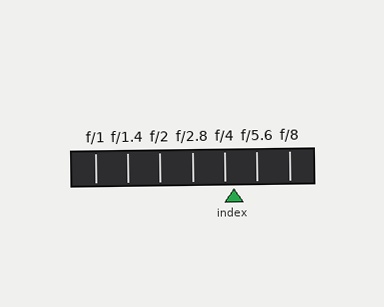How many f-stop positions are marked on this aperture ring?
There are 7 f-stop positions marked.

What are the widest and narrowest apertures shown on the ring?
The widest aperture shown is f/1 and the narrowest is f/8.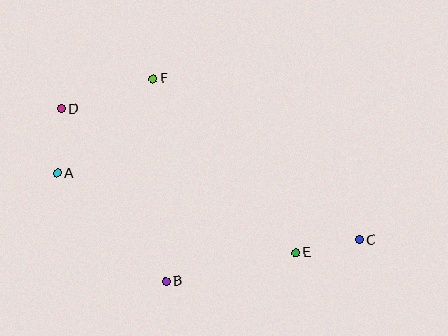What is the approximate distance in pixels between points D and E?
The distance between D and E is approximately 275 pixels.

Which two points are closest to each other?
Points A and D are closest to each other.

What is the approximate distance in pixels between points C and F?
The distance between C and F is approximately 262 pixels.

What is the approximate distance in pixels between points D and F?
The distance between D and F is approximately 97 pixels.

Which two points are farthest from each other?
Points C and D are farthest from each other.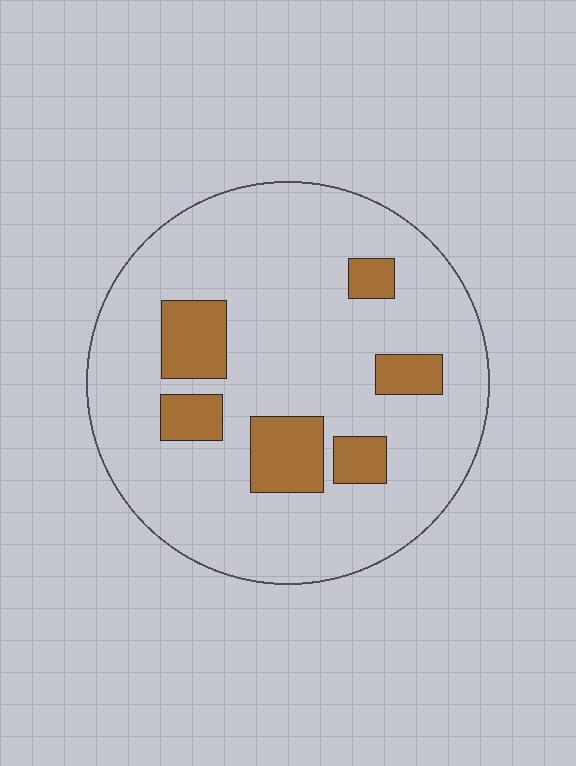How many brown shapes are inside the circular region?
6.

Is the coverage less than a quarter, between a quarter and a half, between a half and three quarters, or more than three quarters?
Less than a quarter.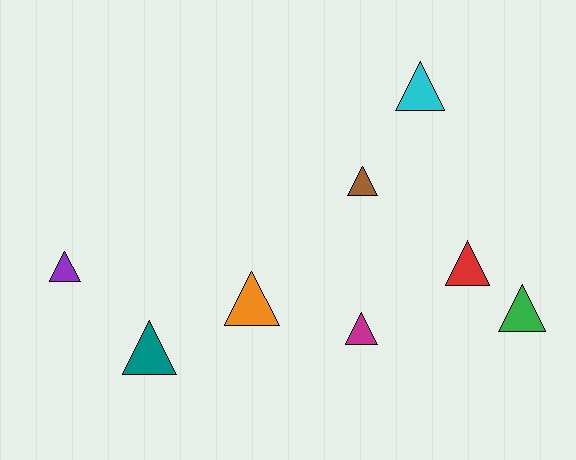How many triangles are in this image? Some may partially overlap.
There are 8 triangles.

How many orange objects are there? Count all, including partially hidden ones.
There is 1 orange object.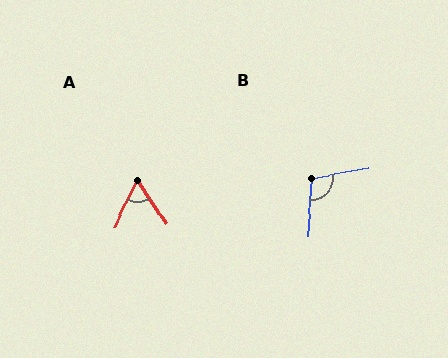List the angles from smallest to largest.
A (59°), B (104°).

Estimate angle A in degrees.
Approximately 59 degrees.